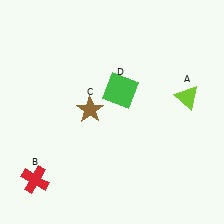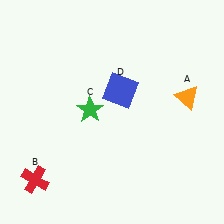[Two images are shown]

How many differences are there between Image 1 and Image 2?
There are 3 differences between the two images.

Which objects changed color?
A changed from lime to orange. C changed from brown to green. D changed from green to blue.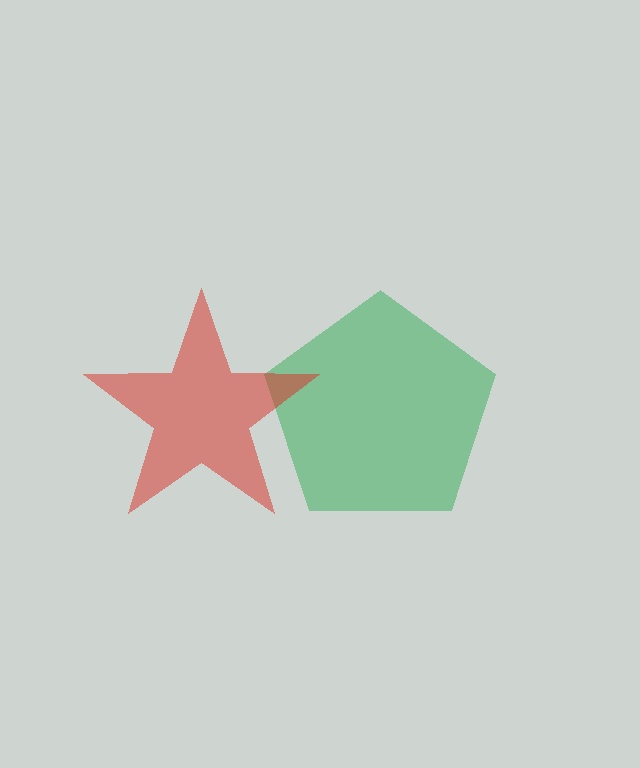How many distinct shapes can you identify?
There are 2 distinct shapes: a green pentagon, a red star.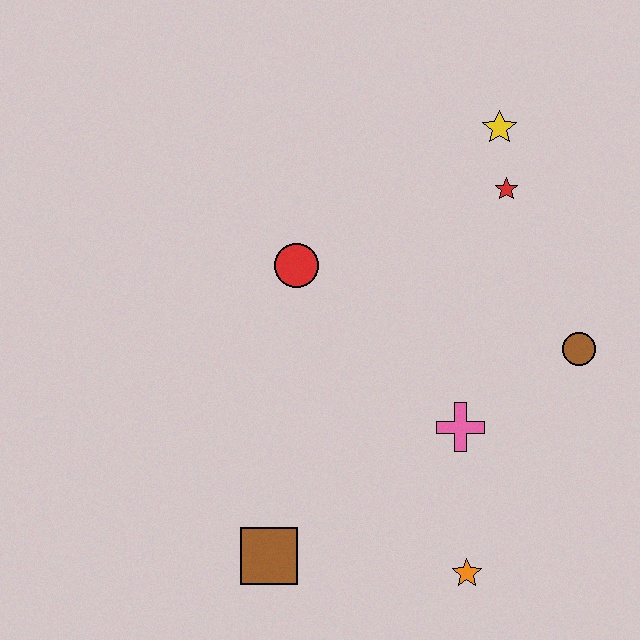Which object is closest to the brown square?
The orange star is closest to the brown square.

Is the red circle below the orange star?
No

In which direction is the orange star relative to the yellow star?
The orange star is below the yellow star.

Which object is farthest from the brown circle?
The brown square is farthest from the brown circle.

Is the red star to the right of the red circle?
Yes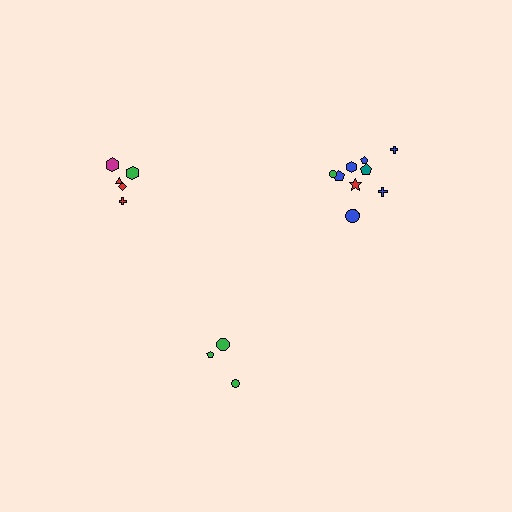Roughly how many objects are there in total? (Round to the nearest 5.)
Roughly 20 objects in total.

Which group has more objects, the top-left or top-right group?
The top-right group.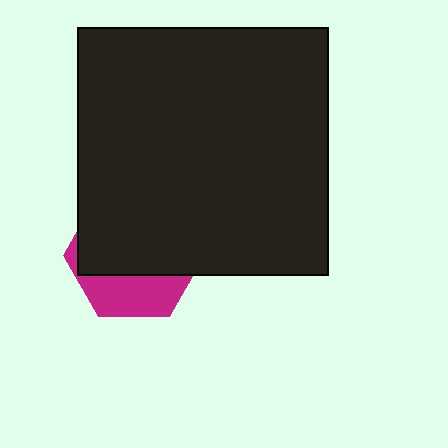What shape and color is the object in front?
The object in front is a black rectangle.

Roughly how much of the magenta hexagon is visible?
A small part of it is visible (roughly 33%).